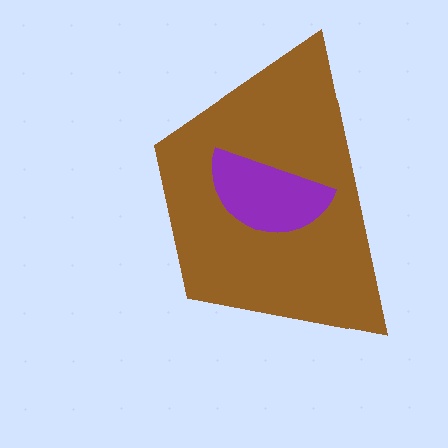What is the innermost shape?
The purple semicircle.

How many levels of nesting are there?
2.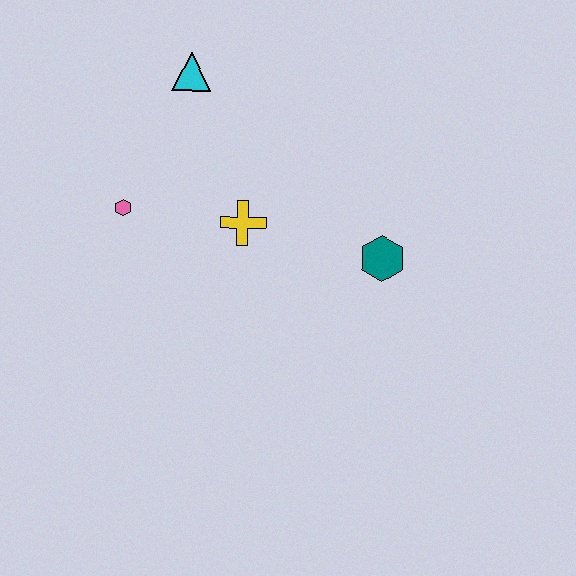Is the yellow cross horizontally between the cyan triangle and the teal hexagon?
Yes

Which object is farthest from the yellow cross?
The cyan triangle is farthest from the yellow cross.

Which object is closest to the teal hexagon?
The yellow cross is closest to the teal hexagon.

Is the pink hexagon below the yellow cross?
No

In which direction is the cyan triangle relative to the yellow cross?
The cyan triangle is above the yellow cross.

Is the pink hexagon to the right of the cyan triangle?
No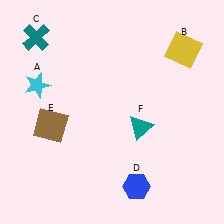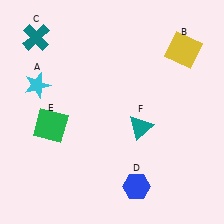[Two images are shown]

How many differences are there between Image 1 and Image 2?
There is 1 difference between the two images.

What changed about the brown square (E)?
In Image 1, E is brown. In Image 2, it changed to green.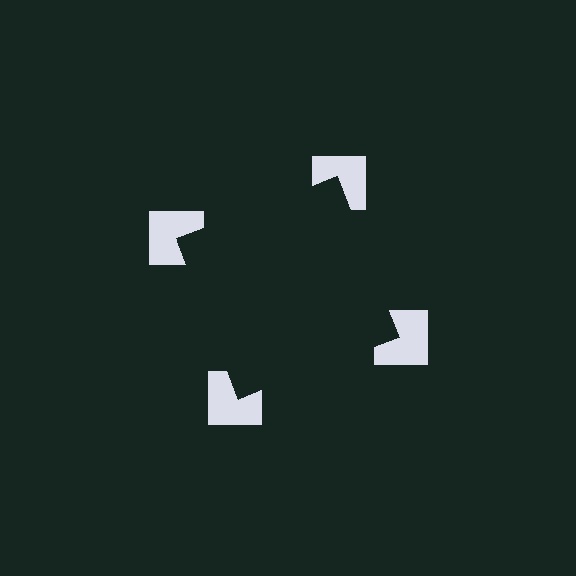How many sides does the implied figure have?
4 sides.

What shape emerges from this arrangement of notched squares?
An illusory square — its edges are inferred from the aligned wedge cuts in the notched squares, not physically drawn.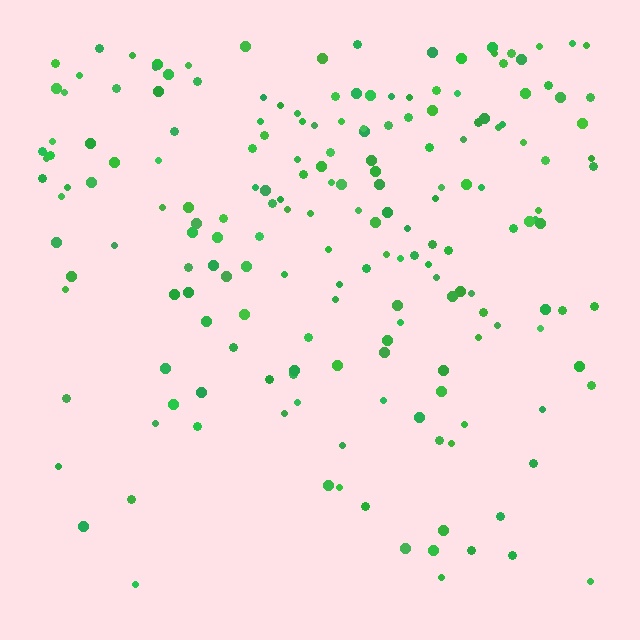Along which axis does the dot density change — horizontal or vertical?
Vertical.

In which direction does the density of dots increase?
From bottom to top, with the top side densest.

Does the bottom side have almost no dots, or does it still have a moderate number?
Still a moderate number, just noticeably fewer than the top.